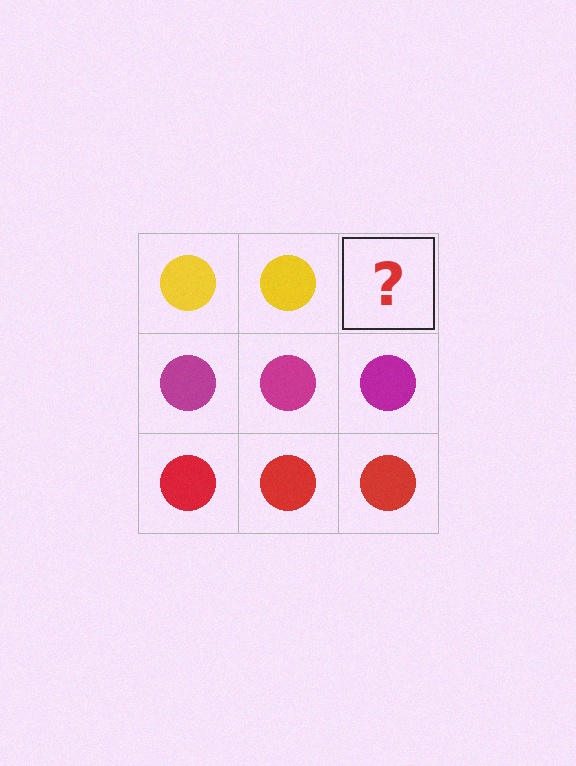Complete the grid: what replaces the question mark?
The question mark should be replaced with a yellow circle.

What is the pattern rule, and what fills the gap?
The rule is that each row has a consistent color. The gap should be filled with a yellow circle.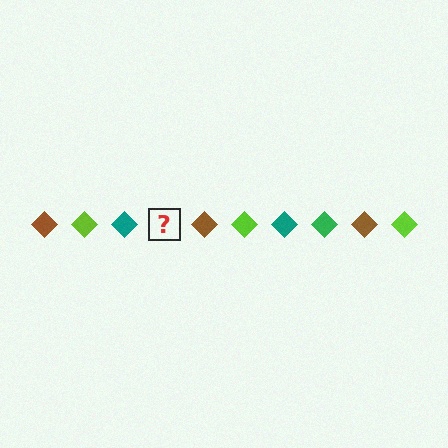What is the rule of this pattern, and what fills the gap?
The rule is that the pattern cycles through brown, lime, teal, green diamonds. The gap should be filled with a green diamond.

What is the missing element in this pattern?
The missing element is a green diamond.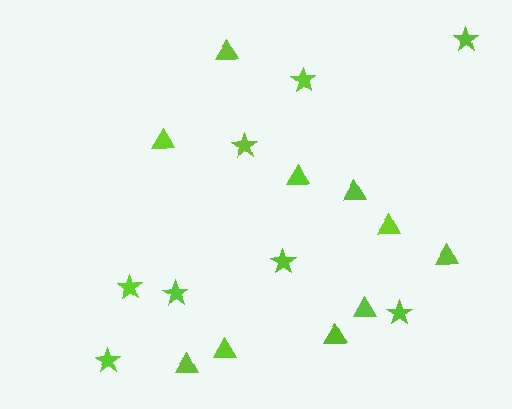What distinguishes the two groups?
There are 2 groups: one group of triangles (10) and one group of stars (8).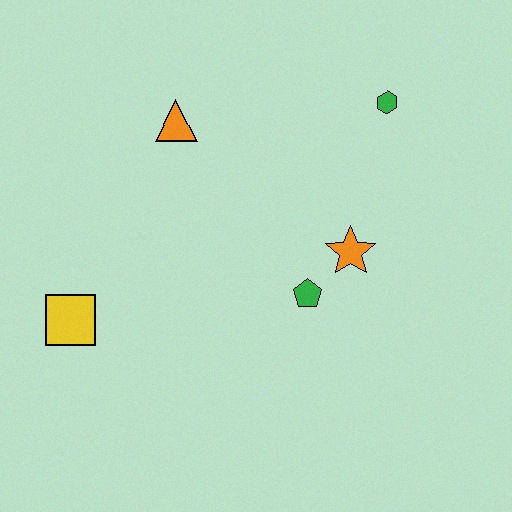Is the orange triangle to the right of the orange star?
No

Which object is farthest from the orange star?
The yellow square is farthest from the orange star.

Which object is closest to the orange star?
The green pentagon is closest to the orange star.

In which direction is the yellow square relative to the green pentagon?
The yellow square is to the left of the green pentagon.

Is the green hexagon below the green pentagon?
No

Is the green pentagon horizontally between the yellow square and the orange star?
Yes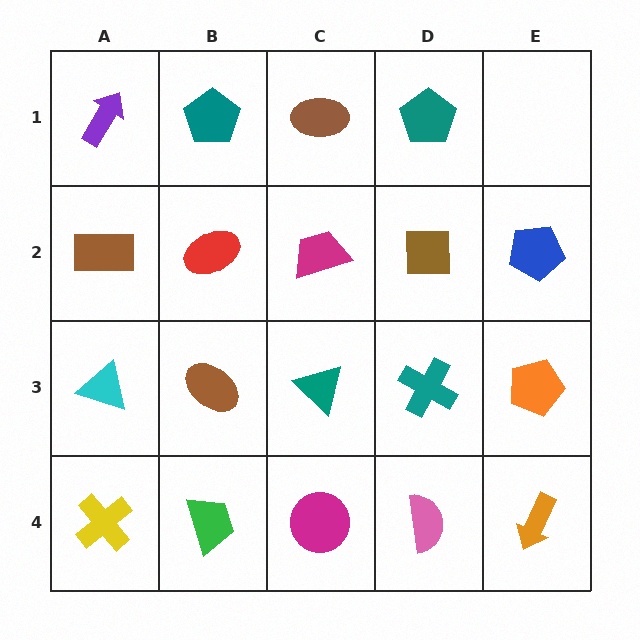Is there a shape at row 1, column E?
No, that cell is empty.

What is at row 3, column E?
An orange pentagon.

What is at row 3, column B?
A brown ellipse.